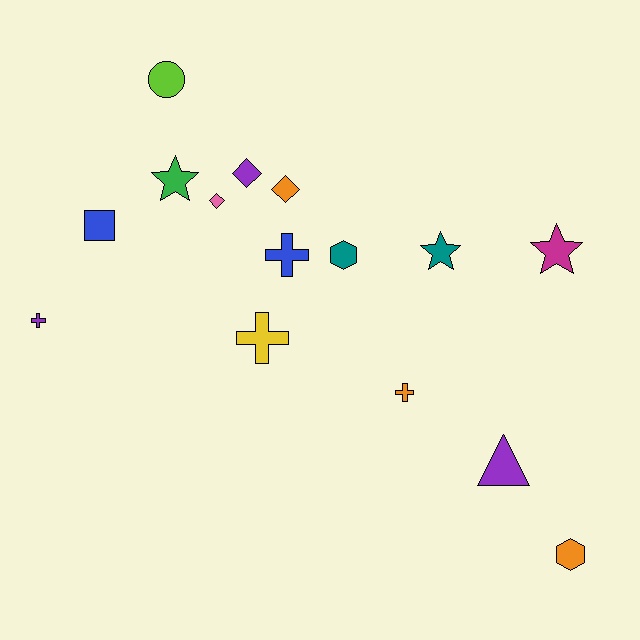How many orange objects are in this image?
There are 3 orange objects.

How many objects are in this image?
There are 15 objects.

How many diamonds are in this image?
There are 3 diamonds.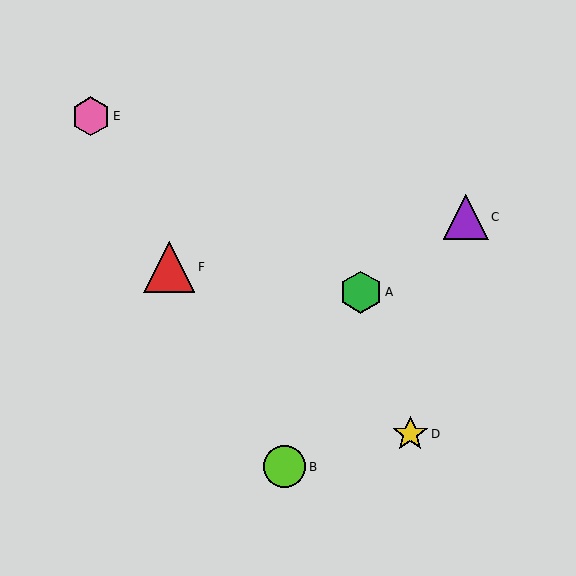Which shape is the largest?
The red triangle (labeled F) is the largest.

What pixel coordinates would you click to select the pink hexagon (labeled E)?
Click at (91, 116) to select the pink hexagon E.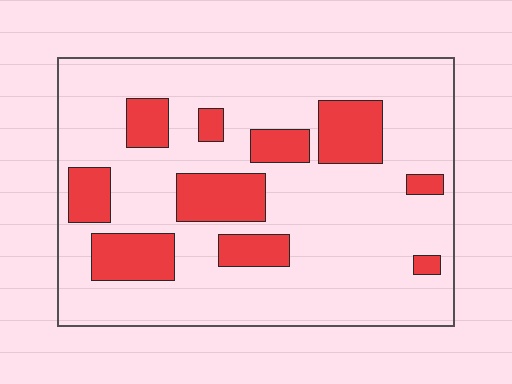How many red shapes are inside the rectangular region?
10.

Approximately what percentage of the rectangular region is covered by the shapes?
Approximately 20%.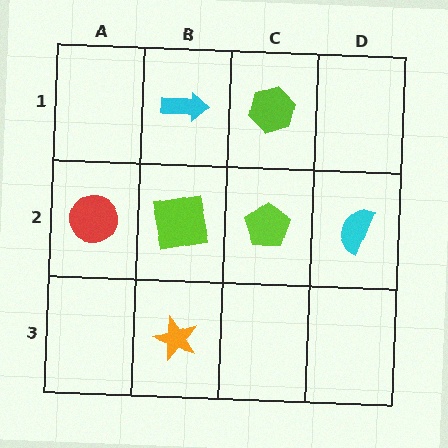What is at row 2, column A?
A red circle.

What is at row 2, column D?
A cyan semicircle.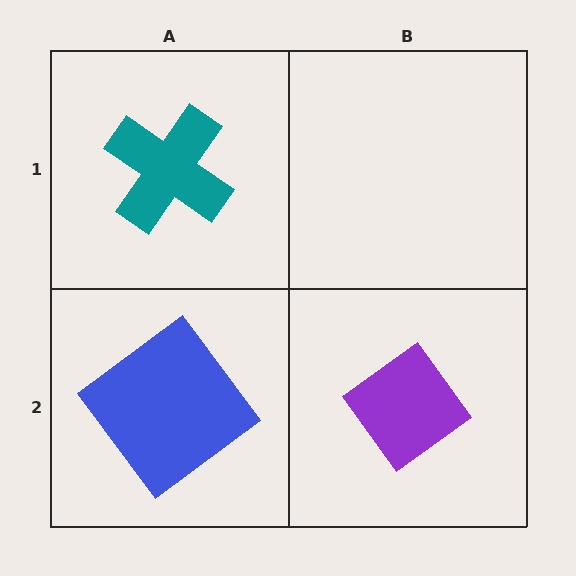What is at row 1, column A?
A teal cross.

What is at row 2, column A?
A blue diamond.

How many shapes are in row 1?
1 shape.